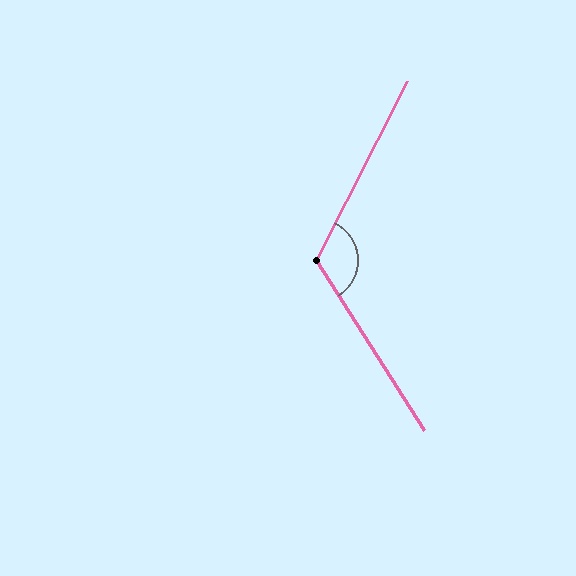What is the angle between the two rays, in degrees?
Approximately 121 degrees.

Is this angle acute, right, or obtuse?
It is obtuse.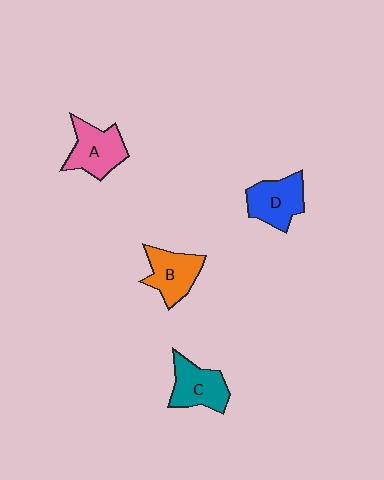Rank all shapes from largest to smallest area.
From largest to smallest: A (pink), D (blue), C (teal), B (orange).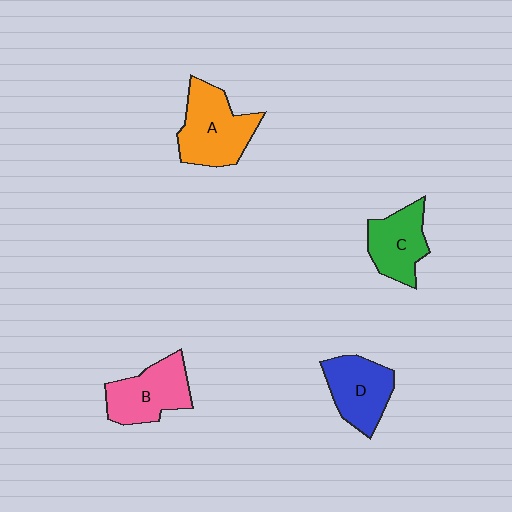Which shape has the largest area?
Shape A (orange).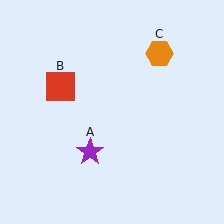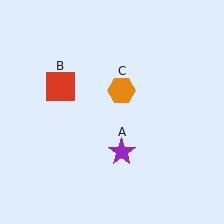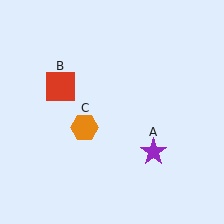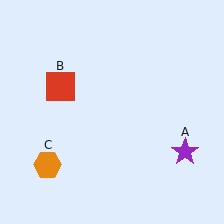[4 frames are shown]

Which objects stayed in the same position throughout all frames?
Red square (object B) remained stationary.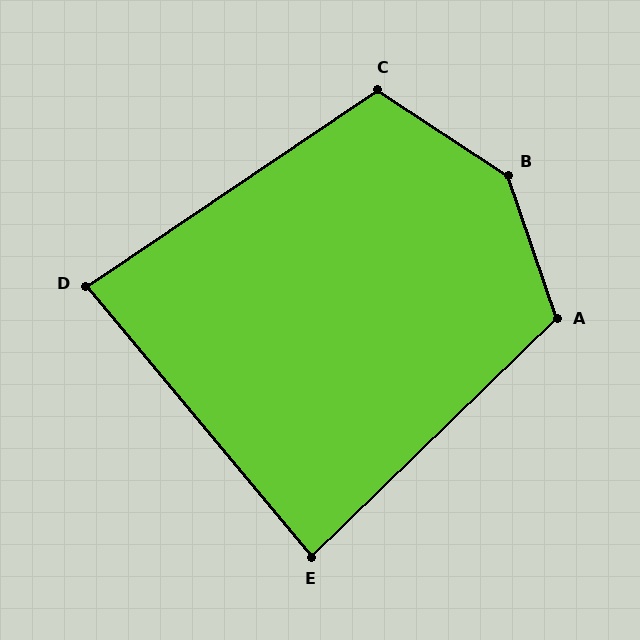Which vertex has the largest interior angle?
B, at approximately 142 degrees.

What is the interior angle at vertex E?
Approximately 86 degrees (approximately right).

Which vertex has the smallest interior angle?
D, at approximately 84 degrees.